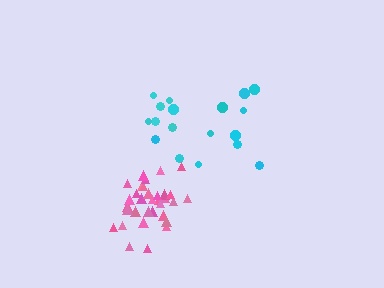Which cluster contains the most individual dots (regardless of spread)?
Pink (34).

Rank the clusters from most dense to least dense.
pink, cyan.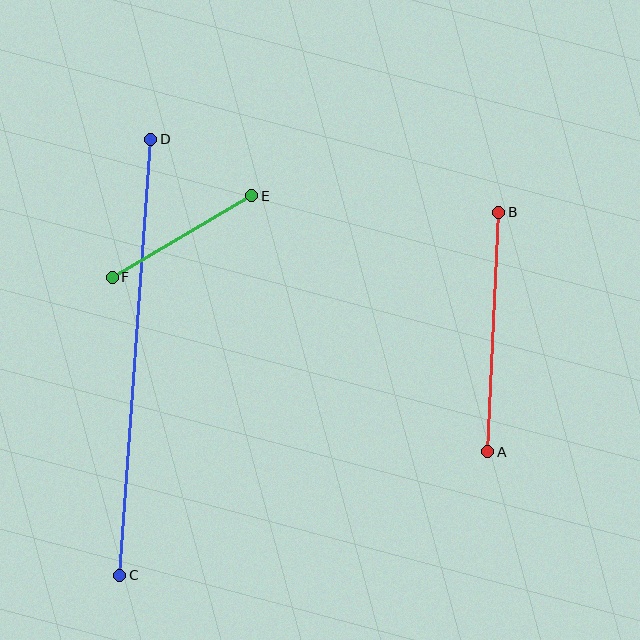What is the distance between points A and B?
The distance is approximately 239 pixels.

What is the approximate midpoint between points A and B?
The midpoint is at approximately (493, 332) pixels.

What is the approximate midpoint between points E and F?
The midpoint is at approximately (182, 236) pixels.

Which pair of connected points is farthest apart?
Points C and D are farthest apart.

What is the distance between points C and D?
The distance is approximately 437 pixels.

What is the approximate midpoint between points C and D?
The midpoint is at approximately (135, 357) pixels.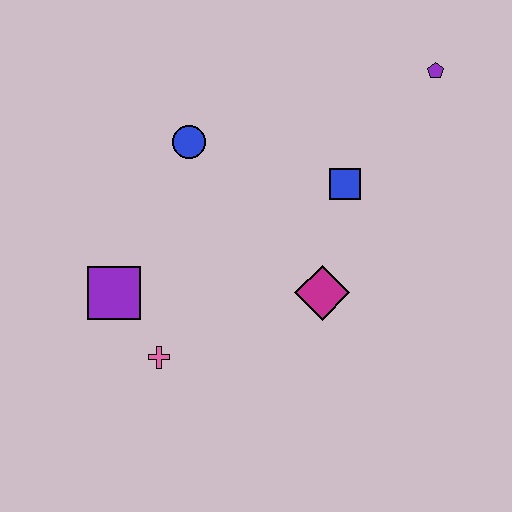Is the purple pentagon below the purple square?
No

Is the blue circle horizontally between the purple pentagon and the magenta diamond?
No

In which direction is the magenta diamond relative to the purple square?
The magenta diamond is to the right of the purple square.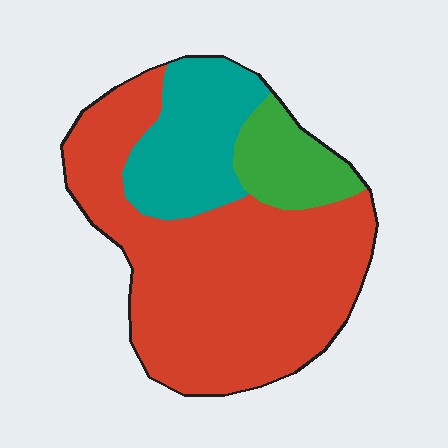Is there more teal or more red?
Red.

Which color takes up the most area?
Red, at roughly 65%.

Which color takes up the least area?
Green, at roughly 10%.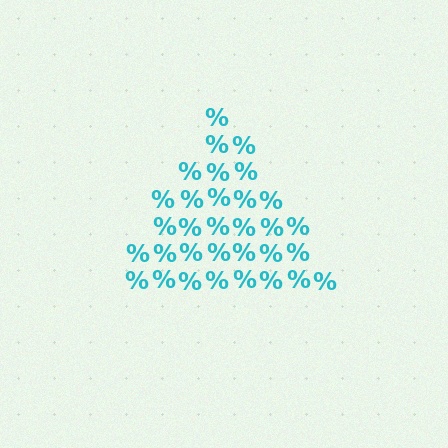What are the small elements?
The small elements are percent signs.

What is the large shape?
The large shape is a triangle.